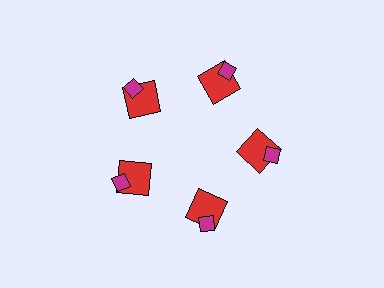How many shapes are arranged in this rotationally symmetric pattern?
There are 10 shapes, arranged in 5 groups of 2.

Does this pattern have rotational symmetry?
Yes, this pattern has 5-fold rotational symmetry. It looks the same after rotating 72 degrees around the center.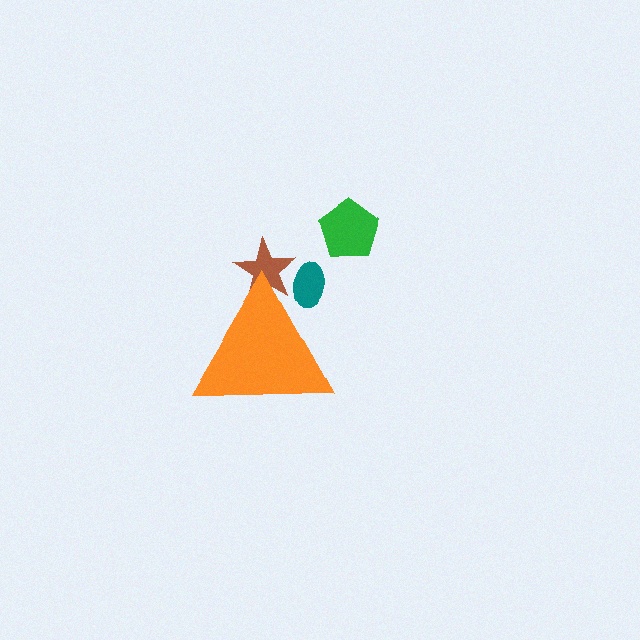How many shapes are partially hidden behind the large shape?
2 shapes are partially hidden.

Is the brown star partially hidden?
Yes, the brown star is partially hidden behind the orange triangle.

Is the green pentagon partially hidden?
No, the green pentagon is fully visible.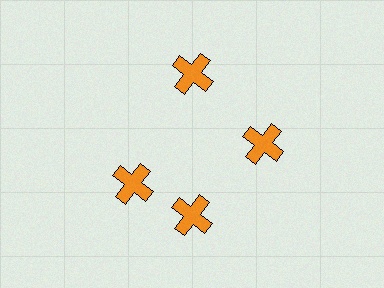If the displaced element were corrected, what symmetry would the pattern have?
It would have 4-fold rotational symmetry — the pattern would map onto itself every 90 degrees.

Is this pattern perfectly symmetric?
No. The 4 orange crosses are arranged in a ring, but one element near the 9 o'clock position is rotated out of alignment along the ring, breaking the 4-fold rotational symmetry.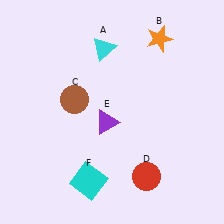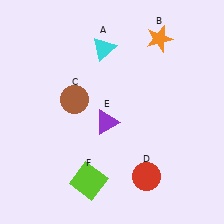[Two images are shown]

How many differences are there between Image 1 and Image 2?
There is 1 difference between the two images.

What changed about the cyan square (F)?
In Image 1, F is cyan. In Image 2, it changed to lime.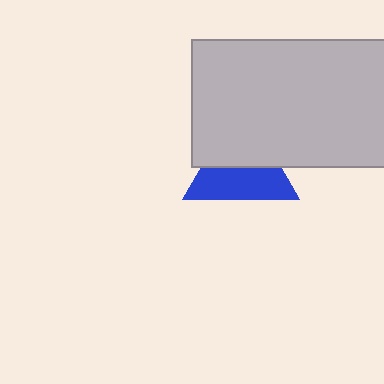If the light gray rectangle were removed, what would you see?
You would see the complete blue triangle.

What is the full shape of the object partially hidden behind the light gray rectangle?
The partially hidden object is a blue triangle.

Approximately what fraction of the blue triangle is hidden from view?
Roughly 47% of the blue triangle is hidden behind the light gray rectangle.